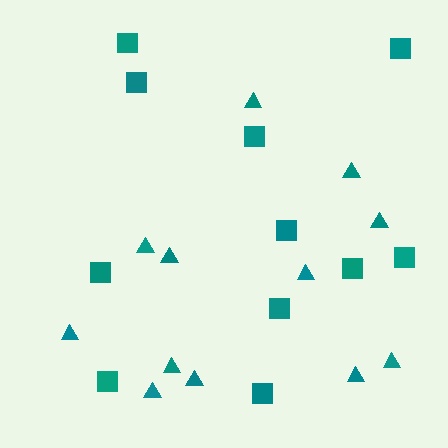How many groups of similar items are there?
There are 2 groups: one group of triangles (12) and one group of squares (11).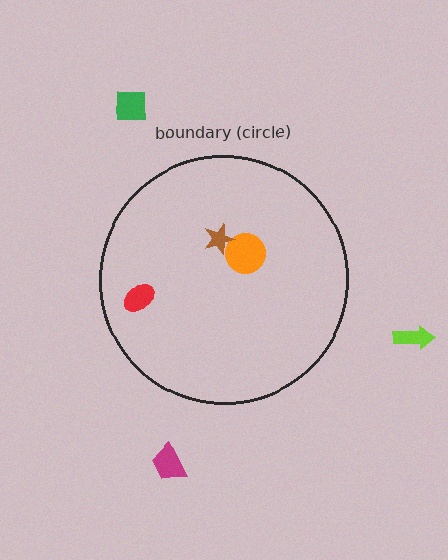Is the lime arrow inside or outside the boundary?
Outside.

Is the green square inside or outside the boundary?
Outside.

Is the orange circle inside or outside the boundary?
Inside.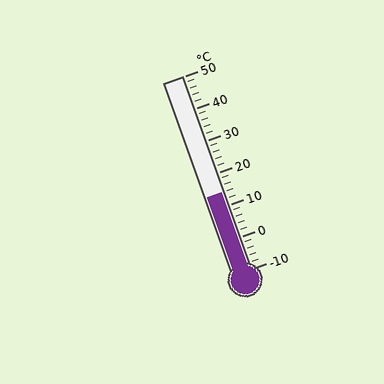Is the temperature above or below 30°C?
The temperature is below 30°C.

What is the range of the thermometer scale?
The thermometer scale ranges from -10°C to 50°C.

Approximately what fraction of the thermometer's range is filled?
The thermometer is filled to approximately 40% of its range.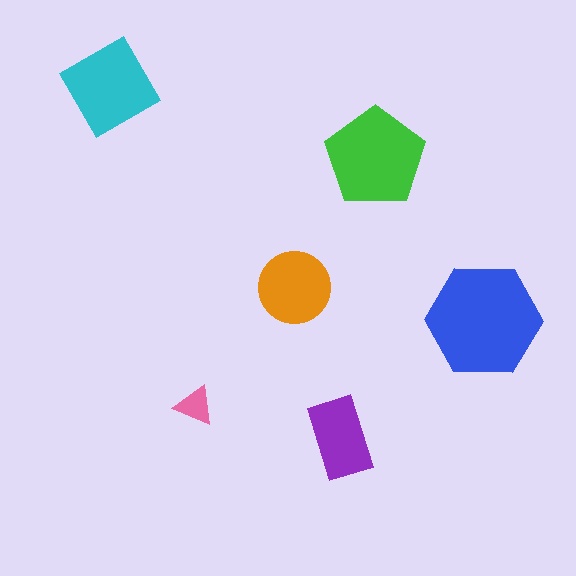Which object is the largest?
The blue hexagon.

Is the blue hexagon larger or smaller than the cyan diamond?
Larger.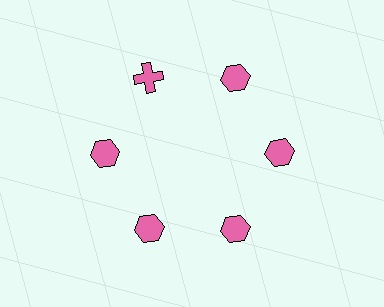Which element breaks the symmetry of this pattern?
The pink cross at roughly the 11 o'clock position breaks the symmetry. All other shapes are pink hexagons.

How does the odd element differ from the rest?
It has a different shape: cross instead of hexagon.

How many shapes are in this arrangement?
There are 6 shapes arranged in a ring pattern.